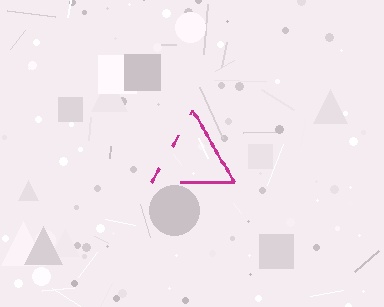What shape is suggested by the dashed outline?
The dashed outline suggests a triangle.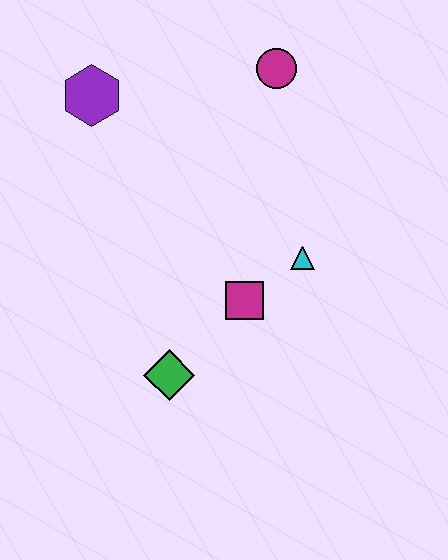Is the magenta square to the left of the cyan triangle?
Yes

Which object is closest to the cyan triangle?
The magenta square is closest to the cyan triangle.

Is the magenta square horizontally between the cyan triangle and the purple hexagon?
Yes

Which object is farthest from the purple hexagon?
The green diamond is farthest from the purple hexagon.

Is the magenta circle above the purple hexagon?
Yes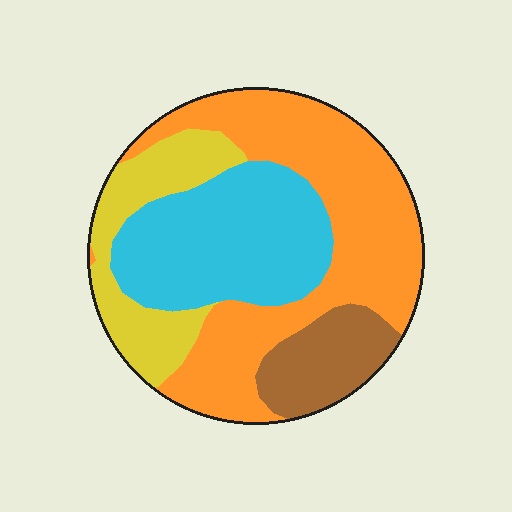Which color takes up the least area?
Brown, at roughly 10%.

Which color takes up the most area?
Orange, at roughly 45%.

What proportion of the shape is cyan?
Cyan takes up about one quarter (1/4) of the shape.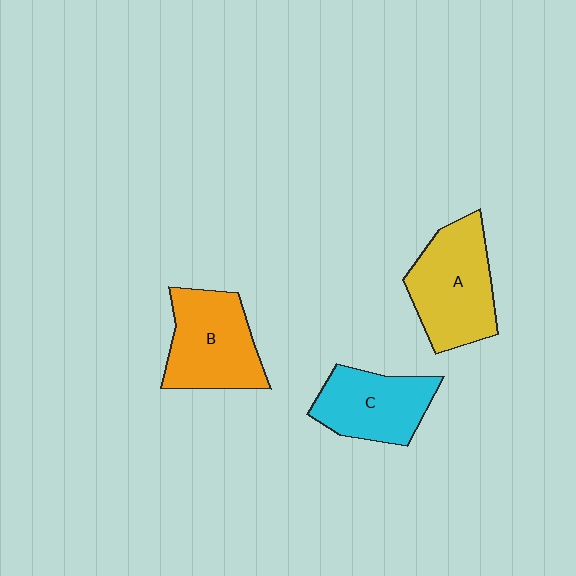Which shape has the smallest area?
Shape C (cyan).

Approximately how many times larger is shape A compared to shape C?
Approximately 1.2 times.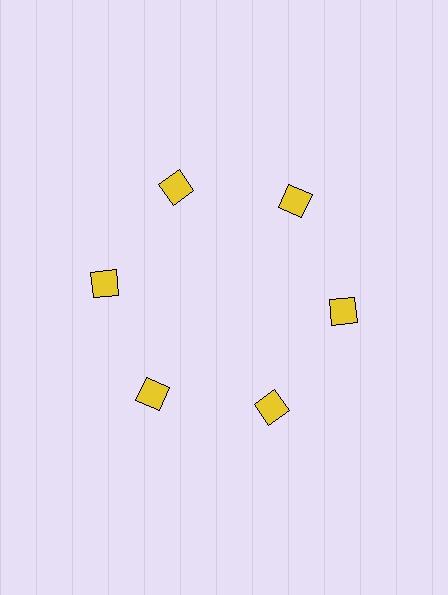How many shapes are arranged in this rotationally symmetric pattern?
There are 6 shapes, arranged in 6 groups of 1.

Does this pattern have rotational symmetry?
Yes, this pattern has 6-fold rotational symmetry. It looks the same after rotating 60 degrees around the center.